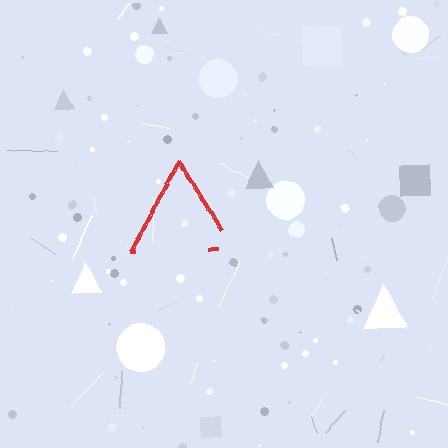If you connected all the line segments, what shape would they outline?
They would outline a triangle.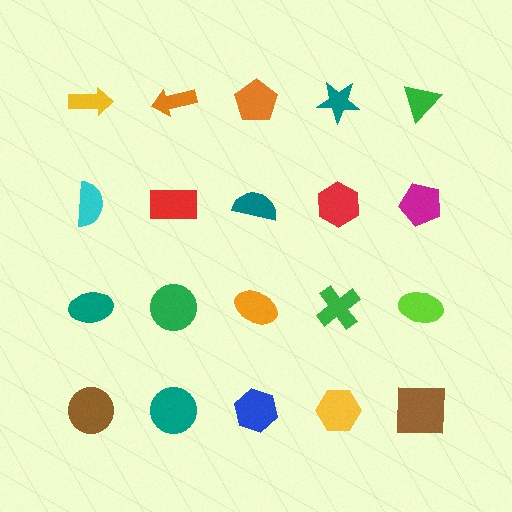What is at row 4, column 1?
A brown circle.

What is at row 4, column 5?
A brown square.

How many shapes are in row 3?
5 shapes.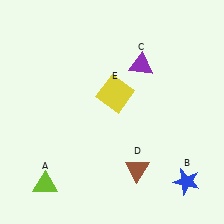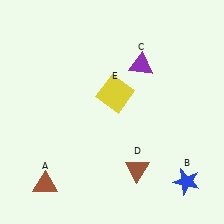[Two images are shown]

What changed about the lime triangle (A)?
In Image 1, A is lime. In Image 2, it changed to brown.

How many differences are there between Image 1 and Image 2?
There is 1 difference between the two images.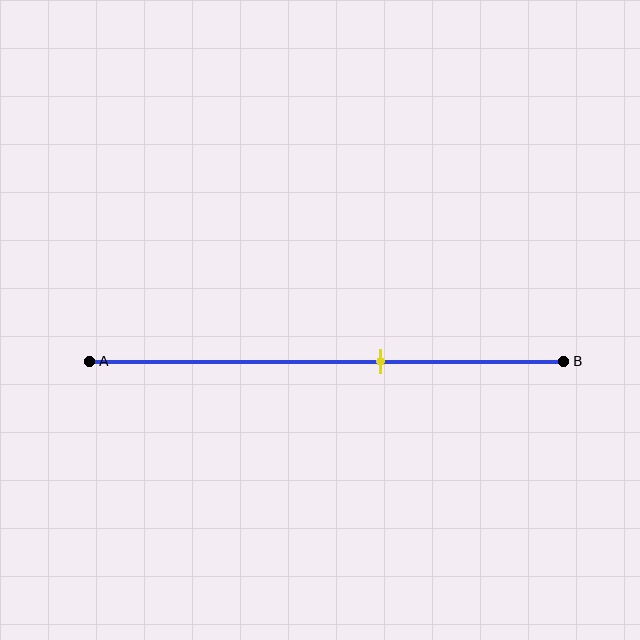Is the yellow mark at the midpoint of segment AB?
No, the mark is at about 60% from A, not at the 50% midpoint.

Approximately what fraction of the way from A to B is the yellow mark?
The yellow mark is approximately 60% of the way from A to B.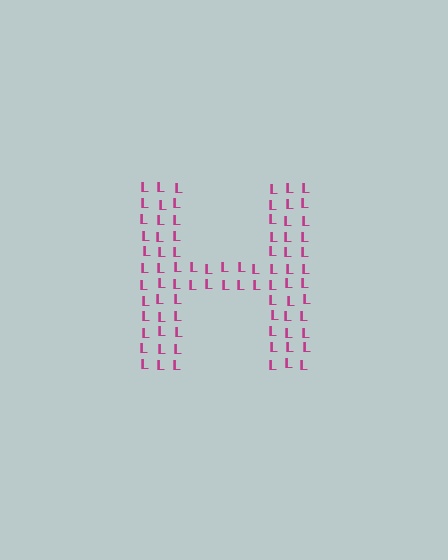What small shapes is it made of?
It is made of small letter L's.